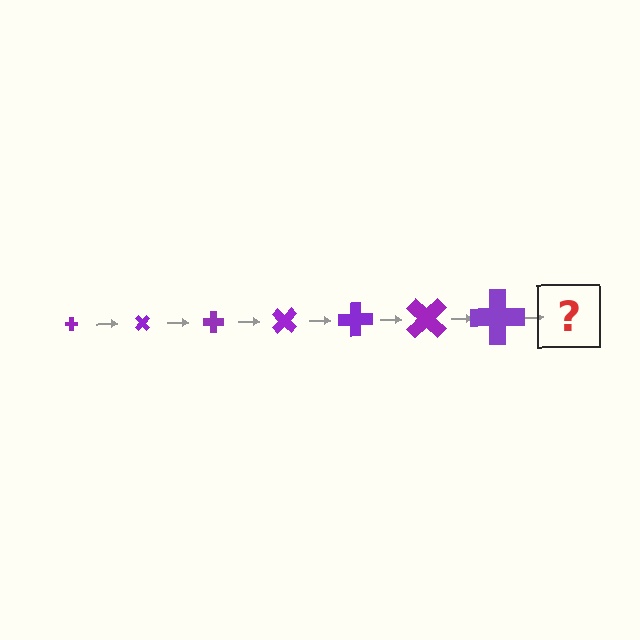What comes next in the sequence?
The next element should be a cross, larger than the previous one and rotated 315 degrees from the start.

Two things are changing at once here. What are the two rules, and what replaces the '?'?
The two rules are that the cross grows larger each step and it rotates 45 degrees each step. The '?' should be a cross, larger than the previous one and rotated 315 degrees from the start.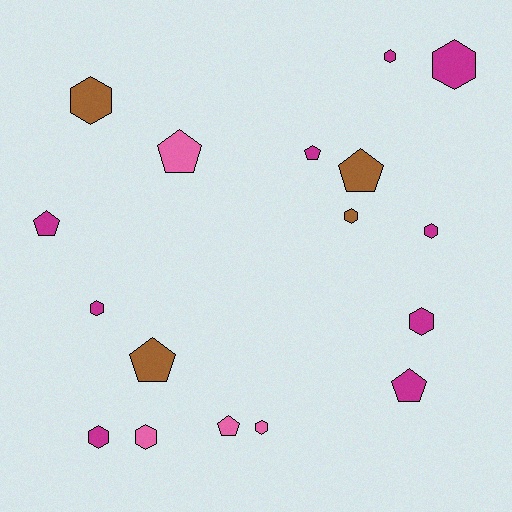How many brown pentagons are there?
There are 2 brown pentagons.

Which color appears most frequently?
Magenta, with 9 objects.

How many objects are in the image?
There are 17 objects.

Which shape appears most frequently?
Hexagon, with 10 objects.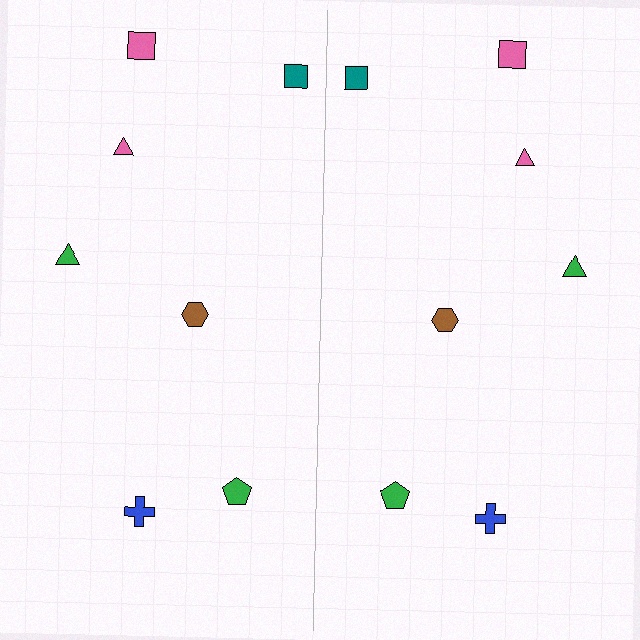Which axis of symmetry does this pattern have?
The pattern has a vertical axis of symmetry running through the center of the image.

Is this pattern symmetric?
Yes, this pattern has bilateral (reflection) symmetry.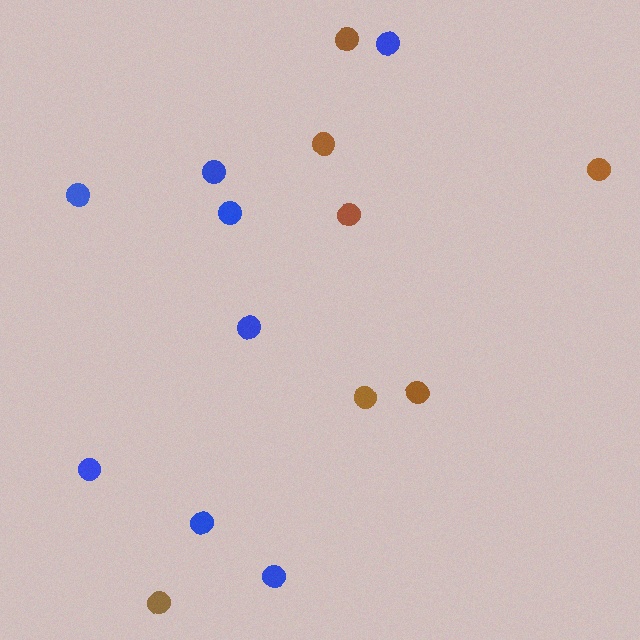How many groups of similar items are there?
There are 2 groups: one group of brown circles (7) and one group of blue circles (8).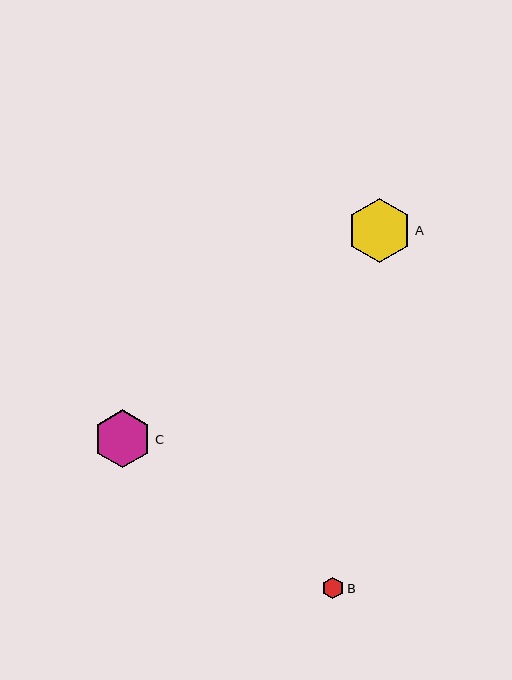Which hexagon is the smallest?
Hexagon B is the smallest with a size of approximately 22 pixels.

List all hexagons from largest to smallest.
From largest to smallest: A, C, B.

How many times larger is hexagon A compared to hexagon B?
Hexagon A is approximately 3.0 times the size of hexagon B.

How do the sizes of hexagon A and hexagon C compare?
Hexagon A and hexagon C are approximately the same size.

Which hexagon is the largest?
Hexagon A is the largest with a size of approximately 64 pixels.